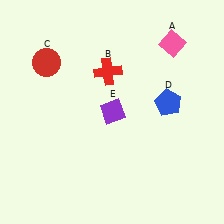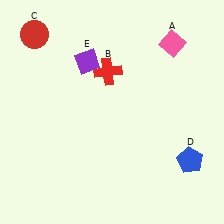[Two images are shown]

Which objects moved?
The objects that moved are: the red circle (C), the blue pentagon (D), the purple diamond (E).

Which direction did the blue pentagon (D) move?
The blue pentagon (D) moved down.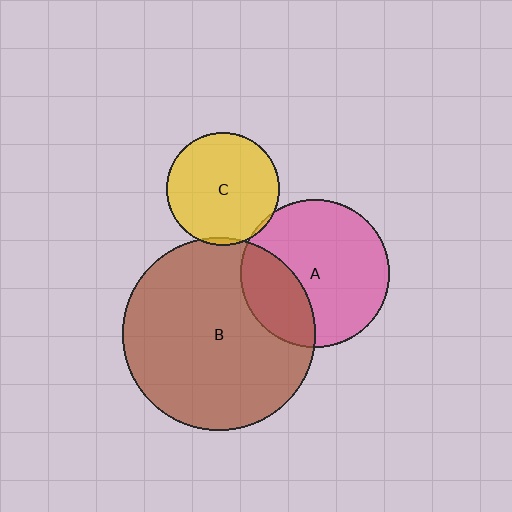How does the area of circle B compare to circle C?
Approximately 2.9 times.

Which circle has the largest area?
Circle B (brown).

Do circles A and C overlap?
Yes.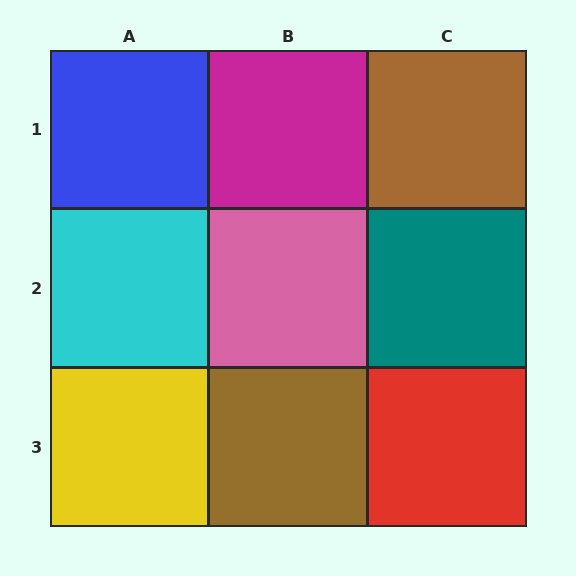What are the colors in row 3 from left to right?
Yellow, brown, red.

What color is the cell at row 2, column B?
Pink.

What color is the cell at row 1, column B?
Magenta.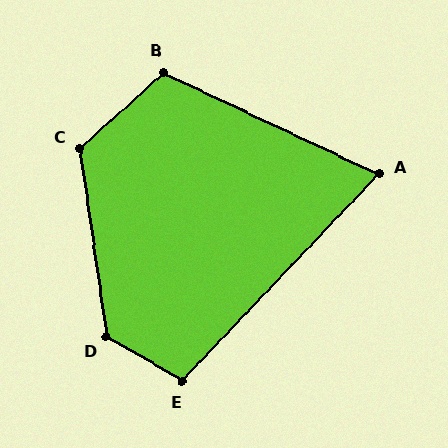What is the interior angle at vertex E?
Approximately 103 degrees (obtuse).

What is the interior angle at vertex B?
Approximately 113 degrees (obtuse).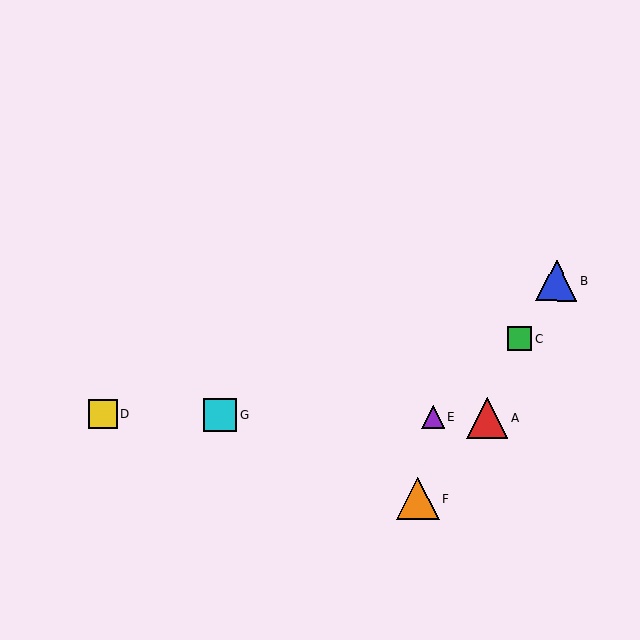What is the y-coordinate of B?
Object B is at y≈280.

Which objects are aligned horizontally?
Objects A, D, E, G are aligned horizontally.